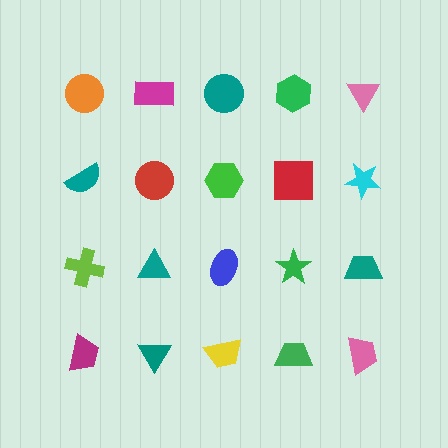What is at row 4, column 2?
A teal triangle.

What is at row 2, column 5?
A cyan star.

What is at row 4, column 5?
A pink trapezoid.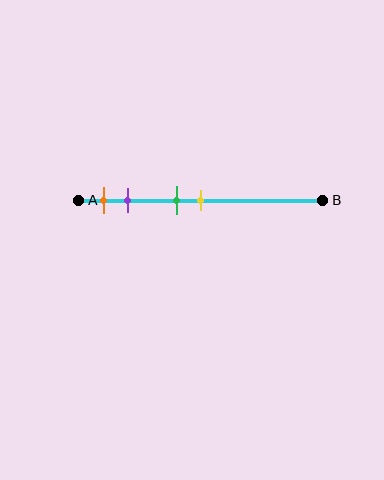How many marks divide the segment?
There are 4 marks dividing the segment.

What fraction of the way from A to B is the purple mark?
The purple mark is approximately 20% (0.2) of the way from A to B.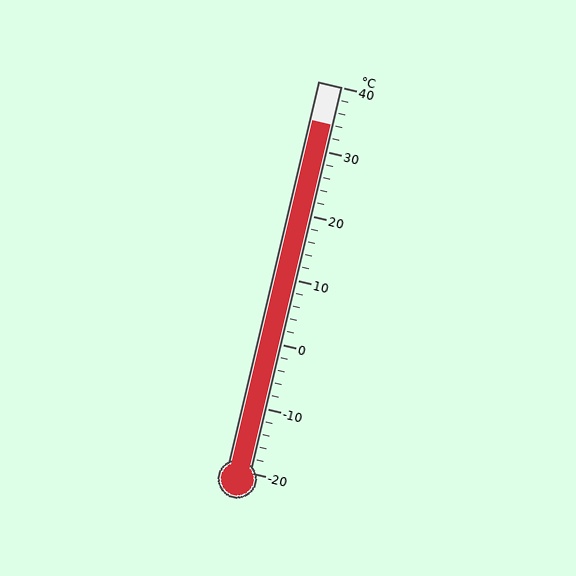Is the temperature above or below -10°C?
The temperature is above -10°C.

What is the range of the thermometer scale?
The thermometer scale ranges from -20°C to 40°C.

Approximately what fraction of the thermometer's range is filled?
The thermometer is filled to approximately 90% of its range.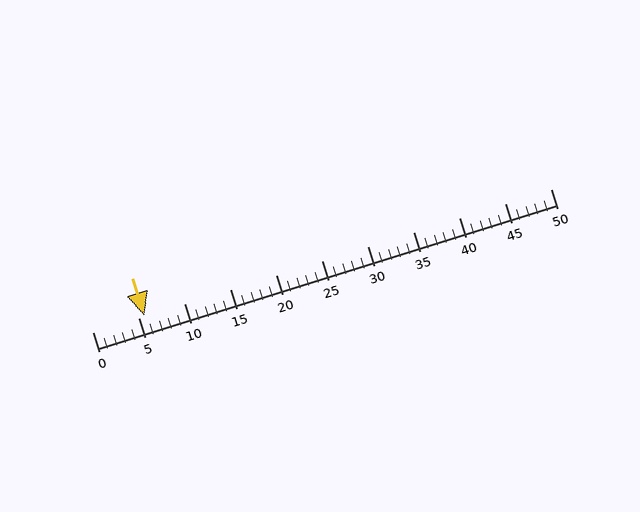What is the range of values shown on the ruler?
The ruler shows values from 0 to 50.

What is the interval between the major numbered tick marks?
The major tick marks are spaced 5 units apart.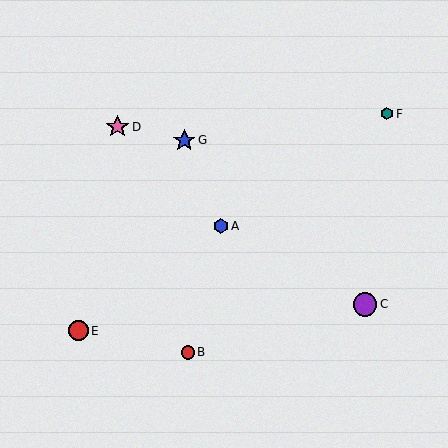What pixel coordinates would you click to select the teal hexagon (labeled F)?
Click at (387, 114) to select the teal hexagon F.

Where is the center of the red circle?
The center of the red circle is at (188, 353).